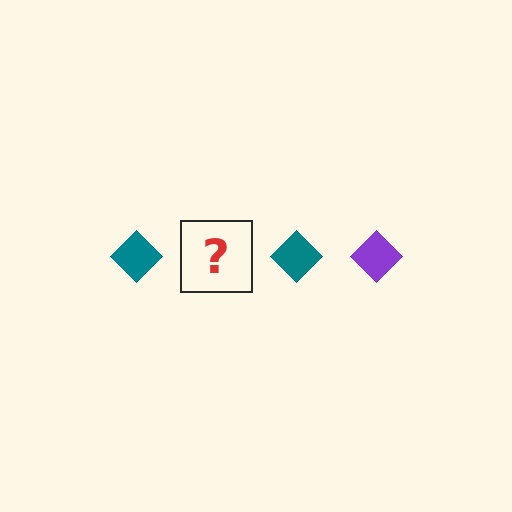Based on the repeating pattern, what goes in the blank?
The blank should be a purple diamond.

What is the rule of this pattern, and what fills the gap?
The rule is that the pattern cycles through teal, purple diamonds. The gap should be filled with a purple diamond.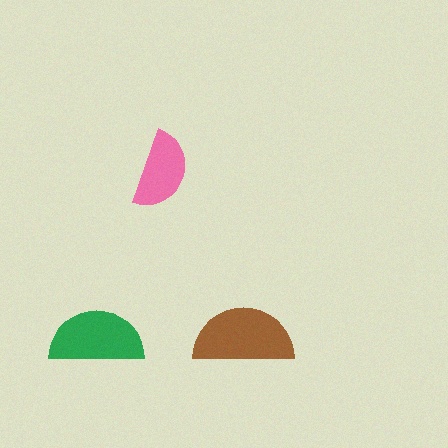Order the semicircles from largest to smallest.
the brown one, the green one, the pink one.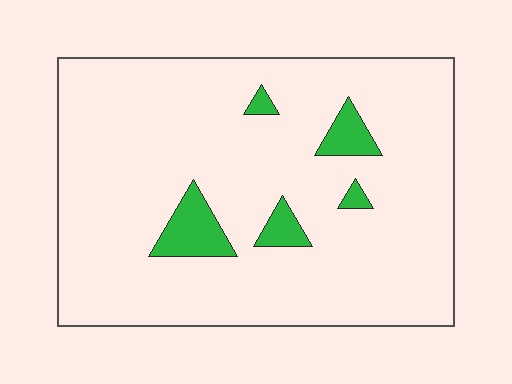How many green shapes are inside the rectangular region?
5.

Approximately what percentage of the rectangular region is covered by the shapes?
Approximately 10%.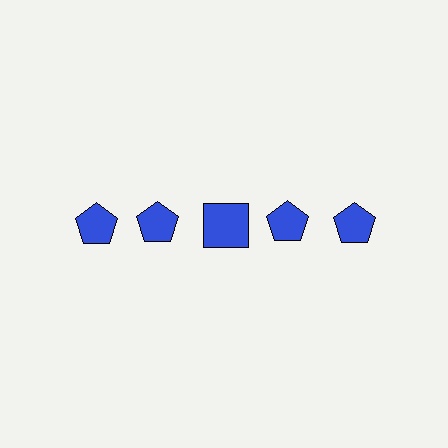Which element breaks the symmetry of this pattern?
The blue square in the top row, center column breaks the symmetry. All other shapes are blue pentagons.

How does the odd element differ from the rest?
It has a different shape: square instead of pentagon.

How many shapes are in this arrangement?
There are 5 shapes arranged in a grid pattern.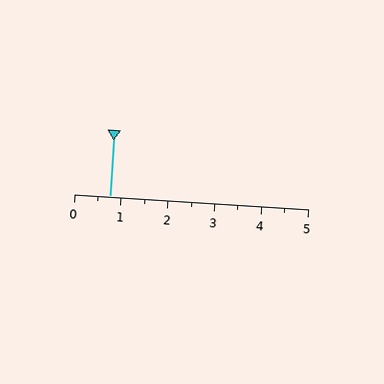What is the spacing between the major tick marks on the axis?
The major ticks are spaced 1 apart.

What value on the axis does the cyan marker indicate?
The marker indicates approximately 0.8.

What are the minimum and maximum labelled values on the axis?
The axis runs from 0 to 5.